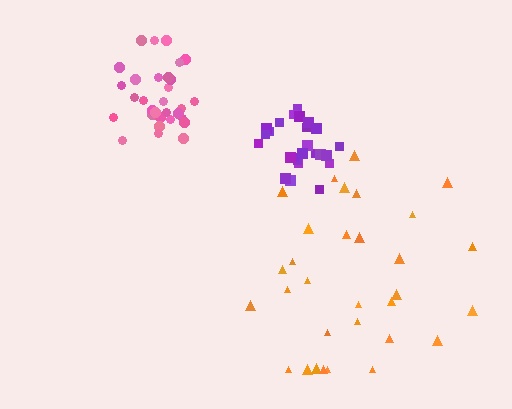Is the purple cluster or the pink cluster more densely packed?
Purple.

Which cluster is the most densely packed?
Purple.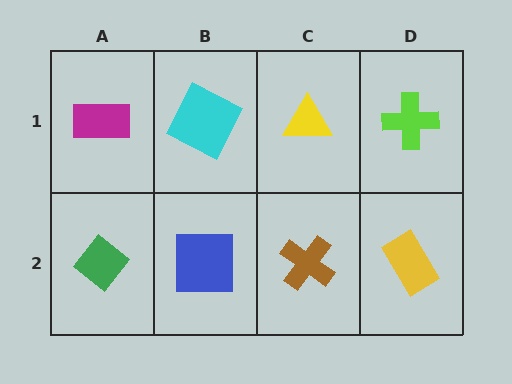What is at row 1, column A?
A magenta rectangle.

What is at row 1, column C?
A yellow triangle.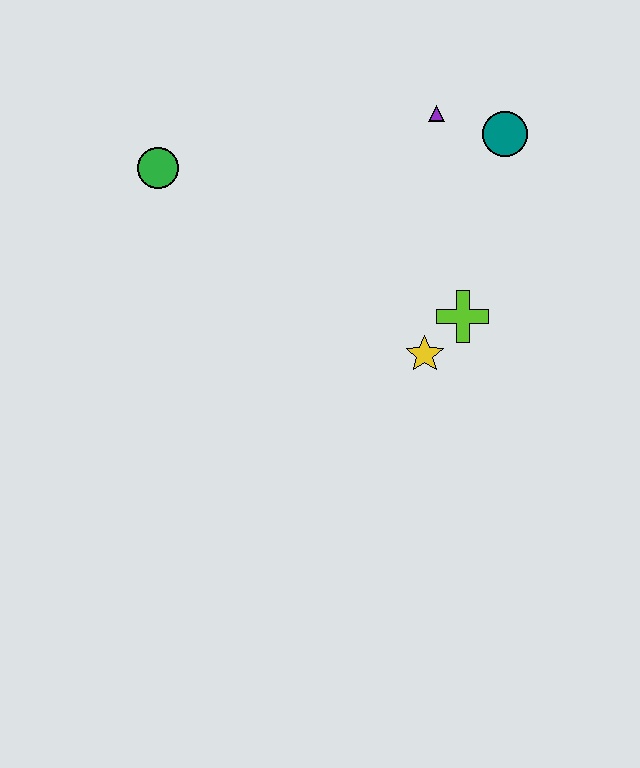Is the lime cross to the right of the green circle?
Yes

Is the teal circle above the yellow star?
Yes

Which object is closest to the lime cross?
The yellow star is closest to the lime cross.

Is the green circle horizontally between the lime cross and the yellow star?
No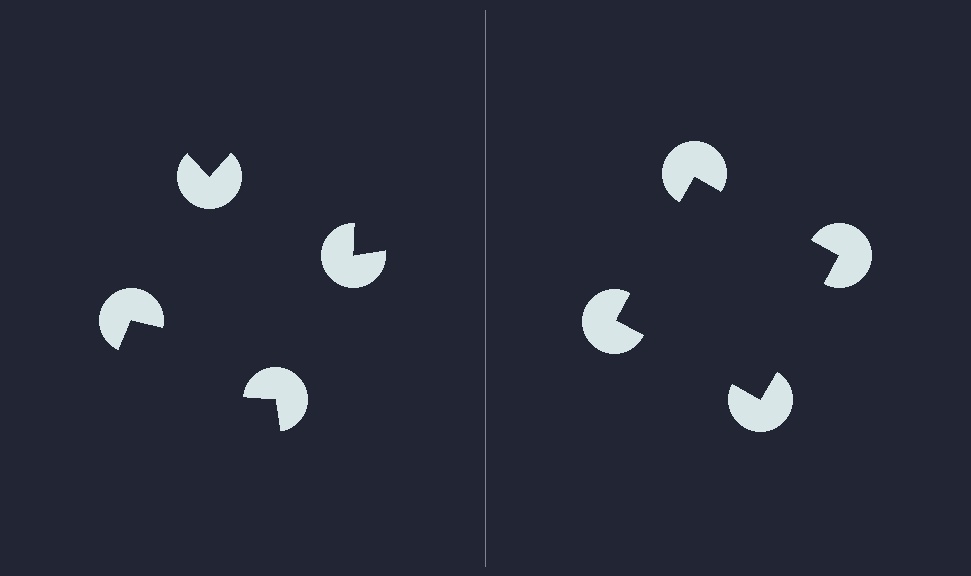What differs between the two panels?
The pac-man discs are positioned identically on both sides; only the wedge orientations differ. On the right they align to a square; on the left they are misaligned.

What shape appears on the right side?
An illusory square.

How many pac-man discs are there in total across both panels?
8 — 4 on each side.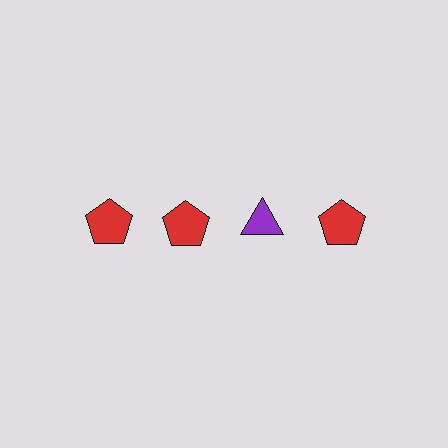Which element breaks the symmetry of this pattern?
The purple triangle in the top row, center column breaks the symmetry. All other shapes are red pentagons.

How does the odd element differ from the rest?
It differs in both color (purple instead of red) and shape (triangle instead of pentagon).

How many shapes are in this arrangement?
There are 4 shapes arranged in a grid pattern.